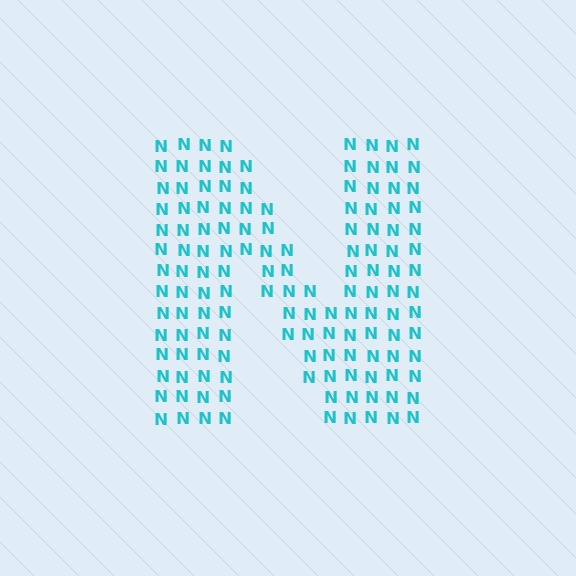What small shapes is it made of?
It is made of small letter N's.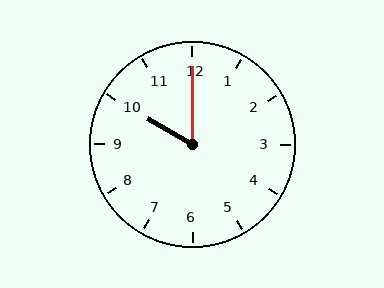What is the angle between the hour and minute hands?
Approximately 60 degrees.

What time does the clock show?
10:00.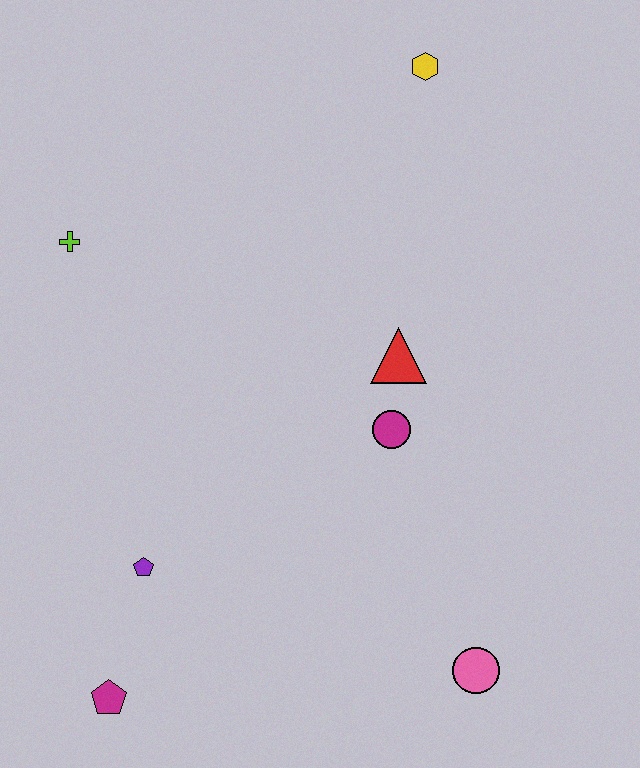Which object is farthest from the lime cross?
The pink circle is farthest from the lime cross.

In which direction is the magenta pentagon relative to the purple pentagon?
The magenta pentagon is below the purple pentagon.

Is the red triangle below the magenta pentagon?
No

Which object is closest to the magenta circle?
The red triangle is closest to the magenta circle.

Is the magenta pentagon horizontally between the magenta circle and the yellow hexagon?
No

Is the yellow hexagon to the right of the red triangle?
Yes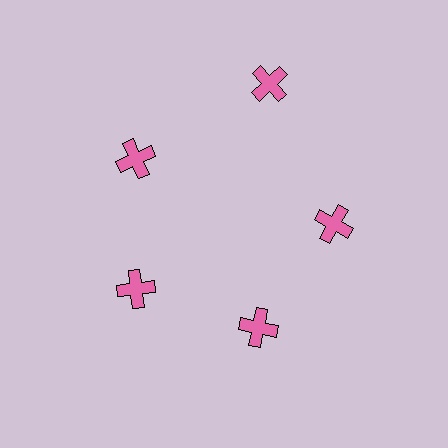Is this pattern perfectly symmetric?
No. The 5 pink crosses are arranged in a ring, but one element near the 1 o'clock position is pushed outward from the center, breaking the 5-fold rotational symmetry.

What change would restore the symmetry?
The symmetry would be restored by moving it inward, back onto the ring so that all 5 crosses sit at equal angles and equal distance from the center.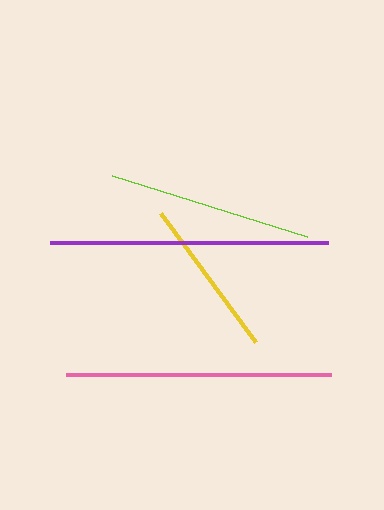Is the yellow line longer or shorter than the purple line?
The purple line is longer than the yellow line.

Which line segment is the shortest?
The yellow line is the shortest at approximately 160 pixels.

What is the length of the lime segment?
The lime segment is approximately 205 pixels long.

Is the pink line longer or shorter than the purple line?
The purple line is longer than the pink line.